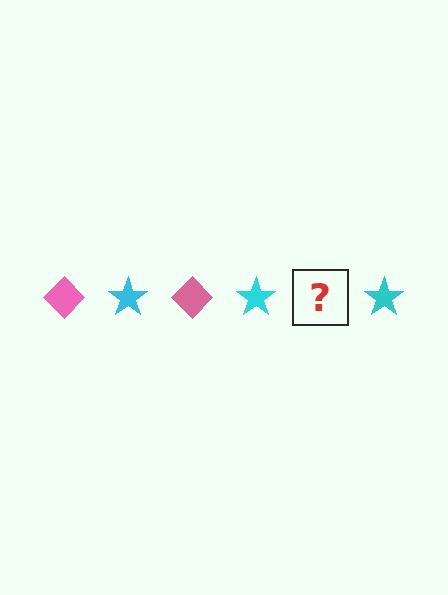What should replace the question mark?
The question mark should be replaced with a pink diamond.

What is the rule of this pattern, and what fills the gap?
The rule is that the pattern alternates between pink diamond and cyan star. The gap should be filled with a pink diamond.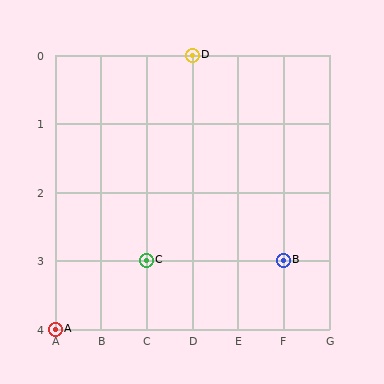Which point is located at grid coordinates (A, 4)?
Point A is at (A, 4).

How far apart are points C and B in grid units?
Points C and B are 3 columns apart.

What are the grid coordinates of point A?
Point A is at grid coordinates (A, 4).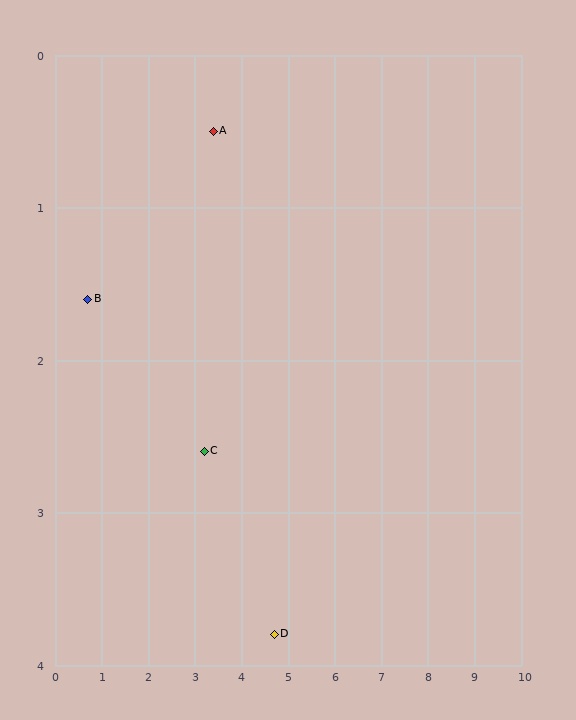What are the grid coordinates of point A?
Point A is at approximately (3.4, 0.5).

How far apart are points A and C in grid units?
Points A and C are about 2.1 grid units apart.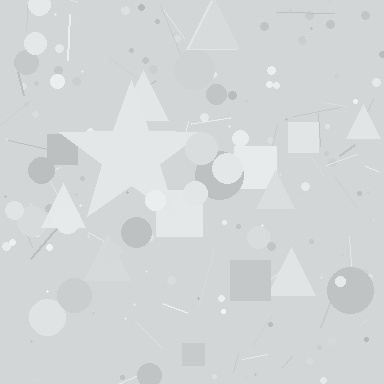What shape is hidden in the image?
A star is hidden in the image.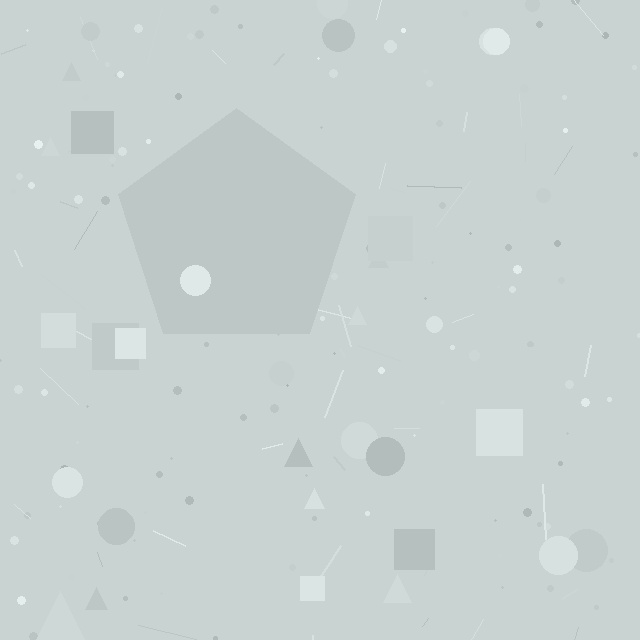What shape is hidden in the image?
A pentagon is hidden in the image.